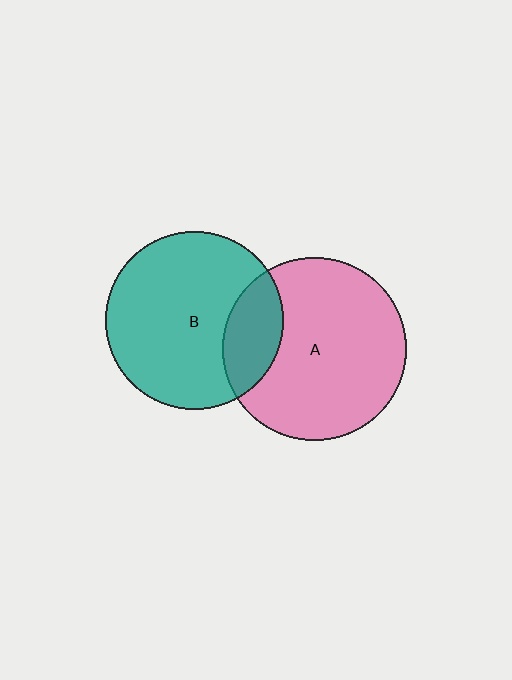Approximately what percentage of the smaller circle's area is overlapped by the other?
Approximately 20%.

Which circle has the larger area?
Circle A (pink).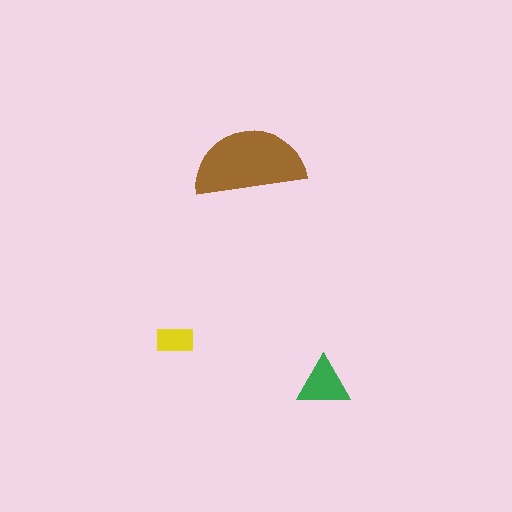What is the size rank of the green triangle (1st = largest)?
2nd.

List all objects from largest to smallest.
The brown semicircle, the green triangle, the yellow rectangle.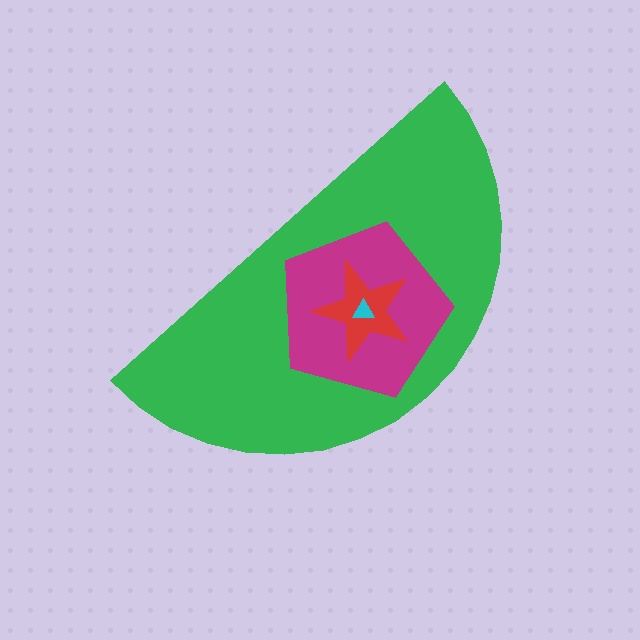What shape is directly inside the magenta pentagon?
The red star.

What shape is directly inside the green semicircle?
The magenta pentagon.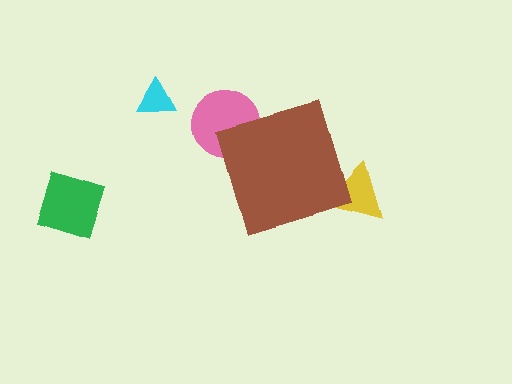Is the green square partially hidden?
No, the green square is fully visible.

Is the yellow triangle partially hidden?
Yes, the yellow triangle is partially hidden behind the brown diamond.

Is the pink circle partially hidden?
Yes, the pink circle is partially hidden behind the brown diamond.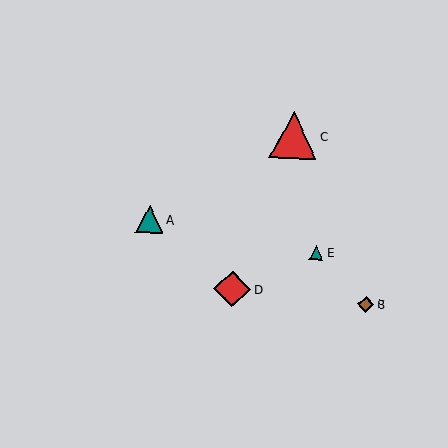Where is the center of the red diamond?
The center of the red diamond is at (232, 289).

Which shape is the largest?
The red triangle (labeled C) is the largest.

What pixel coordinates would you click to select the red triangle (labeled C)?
Click at (294, 135) to select the red triangle C.